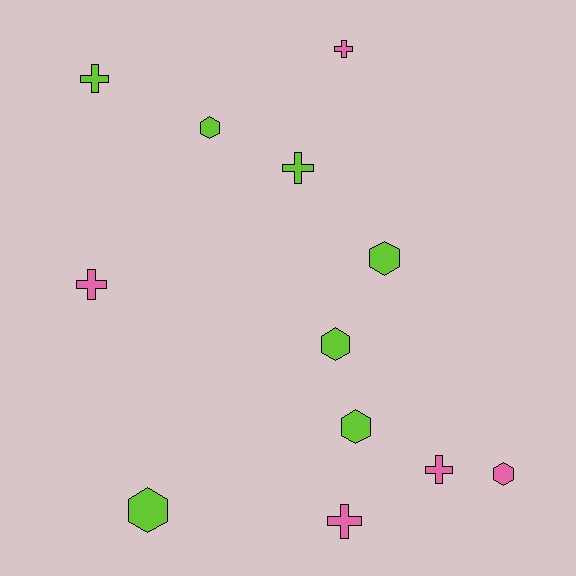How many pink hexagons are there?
There is 1 pink hexagon.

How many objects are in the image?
There are 12 objects.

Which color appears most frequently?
Lime, with 7 objects.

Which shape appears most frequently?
Hexagon, with 6 objects.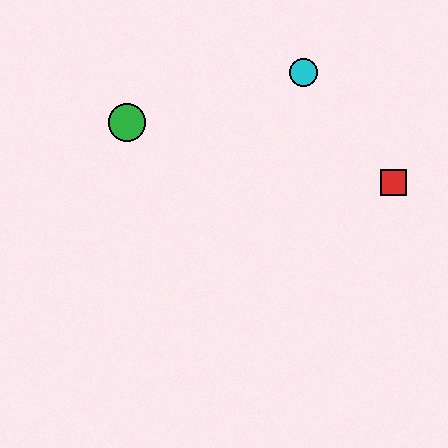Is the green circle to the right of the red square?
No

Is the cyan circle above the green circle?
Yes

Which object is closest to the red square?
The cyan circle is closest to the red square.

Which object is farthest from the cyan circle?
The green circle is farthest from the cyan circle.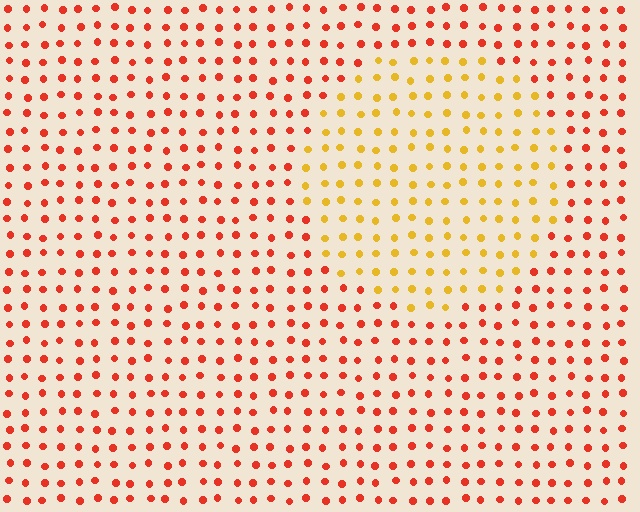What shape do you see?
I see a circle.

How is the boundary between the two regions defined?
The boundary is defined purely by a slight shift in hue (about 41 degrees). Spacing, size, and orientation are identical on both sides.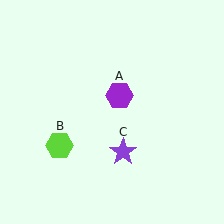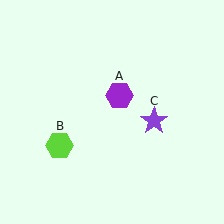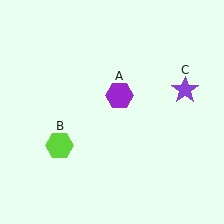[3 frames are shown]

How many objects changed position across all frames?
1 object changed position: purple star (object C).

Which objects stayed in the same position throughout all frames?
Purple hexagon (object A) and lime hexagon (object B) remained stationary.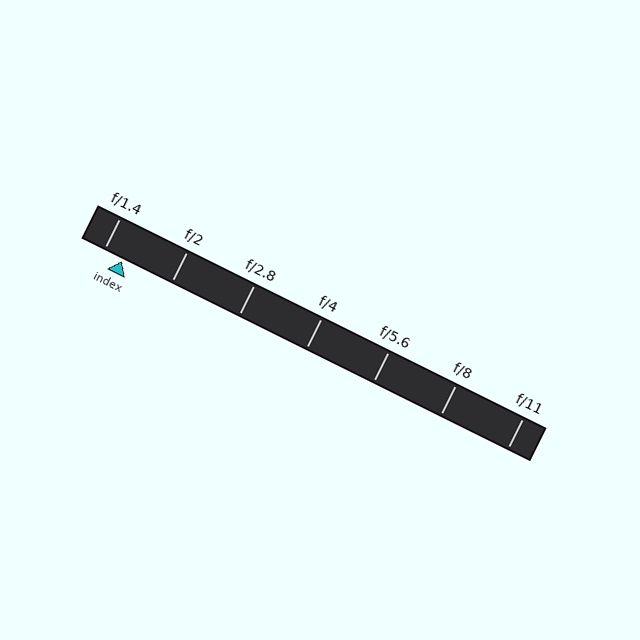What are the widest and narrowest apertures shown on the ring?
The widest aperture shown is f/1.4 and the narrowest is f/11.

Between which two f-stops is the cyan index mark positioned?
The index mark is between f/1.4 and f/2.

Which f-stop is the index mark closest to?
The index mark is closest to f/1.4.